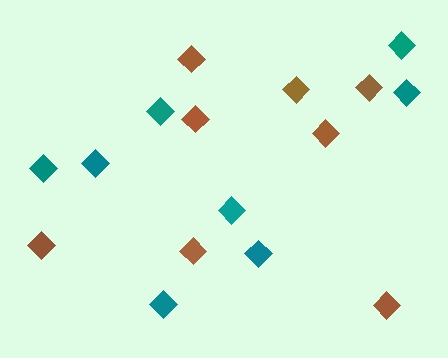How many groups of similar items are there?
There are 2 groups: one group of teal diamonds (8) and one group of brown diamonds (8).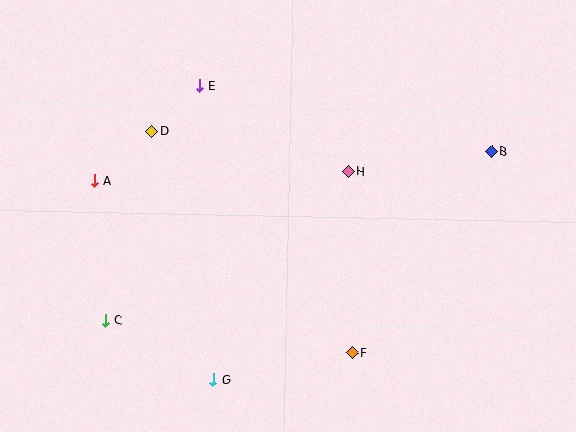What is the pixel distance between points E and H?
The distance between E and H is 172 pixels.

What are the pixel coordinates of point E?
Point E is at (199, 86).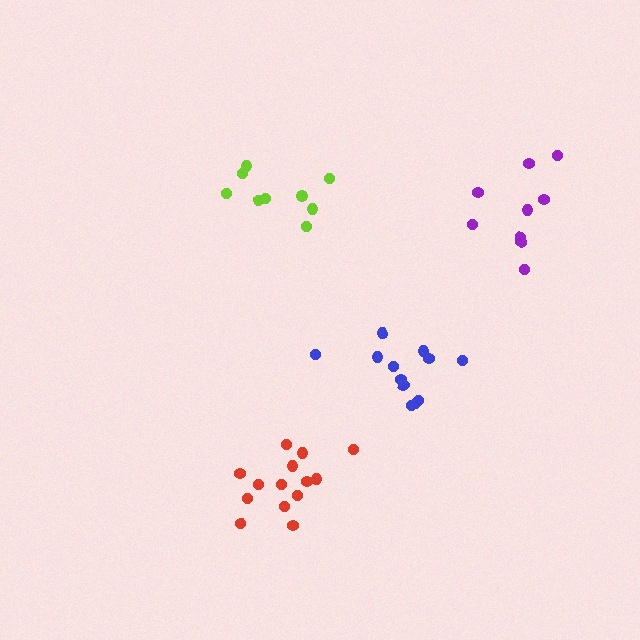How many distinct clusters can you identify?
There are 4 distinct clusters.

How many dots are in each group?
Group 1: 9 dots, Group 2: 12 dots, Group 3: 9 dots, Group 4: 14 dots (44 total).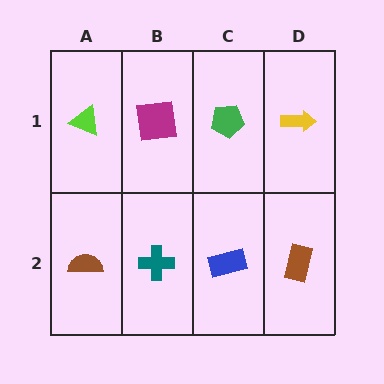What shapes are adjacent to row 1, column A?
A brown semicircle (row 2, column A), a magenta square (row 1, column B).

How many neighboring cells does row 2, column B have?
3.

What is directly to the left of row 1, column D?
A green pentagon.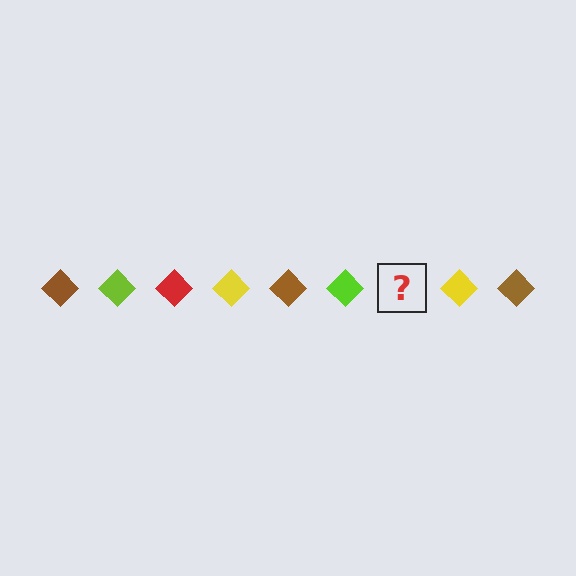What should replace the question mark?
The question mark should be replaced with a red diamond.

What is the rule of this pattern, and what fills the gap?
The rule is that the pattern cycles through brown, lime, red, yellow diamonds. The gap should be filled with a red diamond.